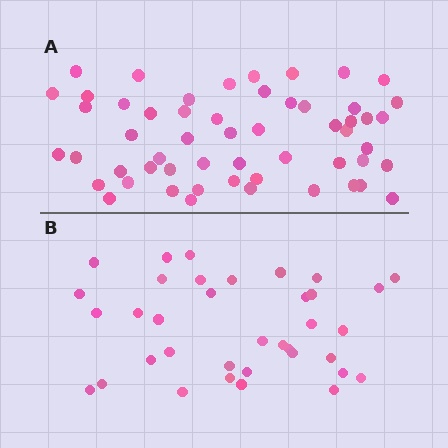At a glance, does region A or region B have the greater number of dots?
Region A (the top region) has more dots.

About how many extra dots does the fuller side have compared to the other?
Region A has approximately 20 more dots than region B.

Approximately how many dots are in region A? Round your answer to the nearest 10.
About 60 dots. (The exact count is 55, which rounds to 60.)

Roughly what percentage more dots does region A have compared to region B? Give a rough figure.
About 55% more.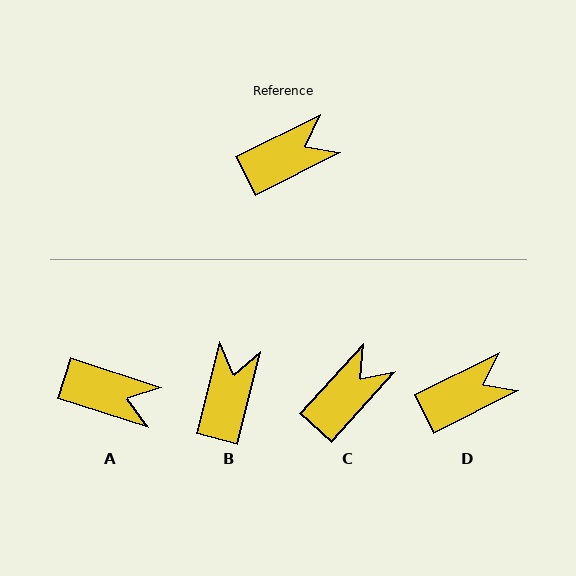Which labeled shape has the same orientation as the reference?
D.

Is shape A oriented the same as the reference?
No, it is off by about 45 degrees.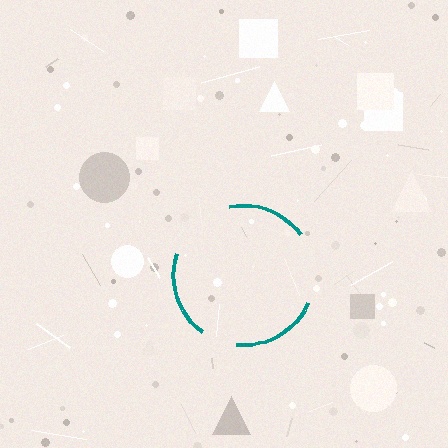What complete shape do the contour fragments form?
The contour fragments form a circle.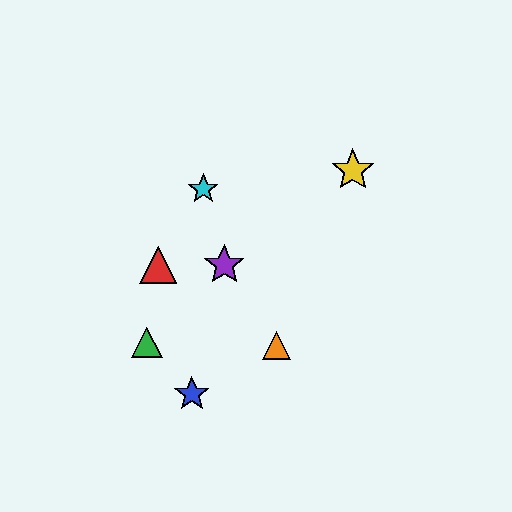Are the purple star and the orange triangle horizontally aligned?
No, the purple star is at y≈265 and the orange triangle is at y≈346.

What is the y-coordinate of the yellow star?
The yellow star is at y≈170.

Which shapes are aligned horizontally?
The red triangle, the purple star are aligned horizontally.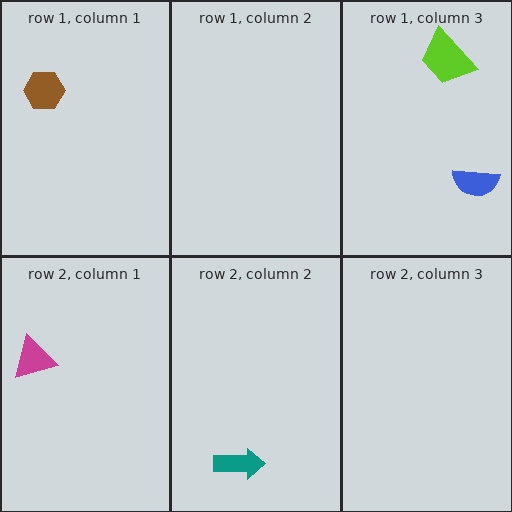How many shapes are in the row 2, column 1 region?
1.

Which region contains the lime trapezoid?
The row 1, column 3 region.